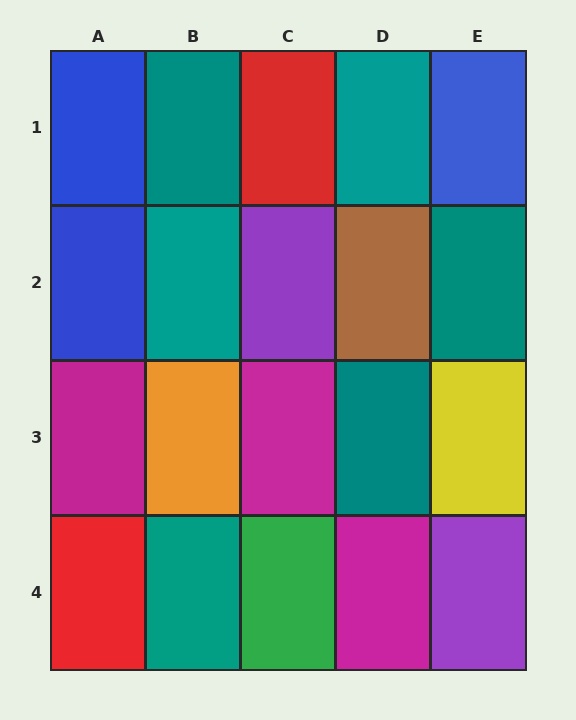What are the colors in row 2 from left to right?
Blue, teal, purple, brown, teal.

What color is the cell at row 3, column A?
Magenta.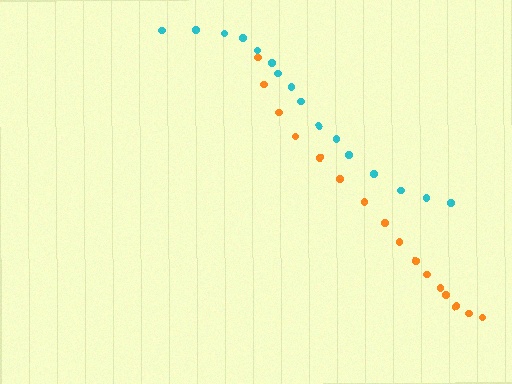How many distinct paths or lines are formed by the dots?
There are 2 distinct paths.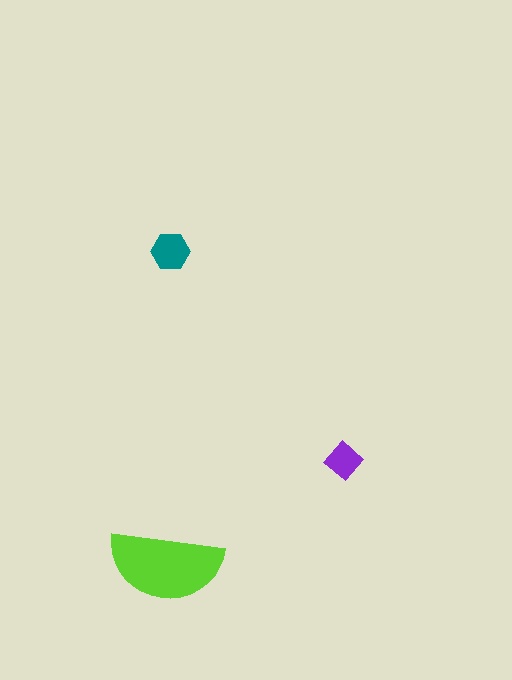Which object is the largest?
The lime semicircle.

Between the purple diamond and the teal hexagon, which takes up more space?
The teal hexagon.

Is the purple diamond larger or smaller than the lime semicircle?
Smaller.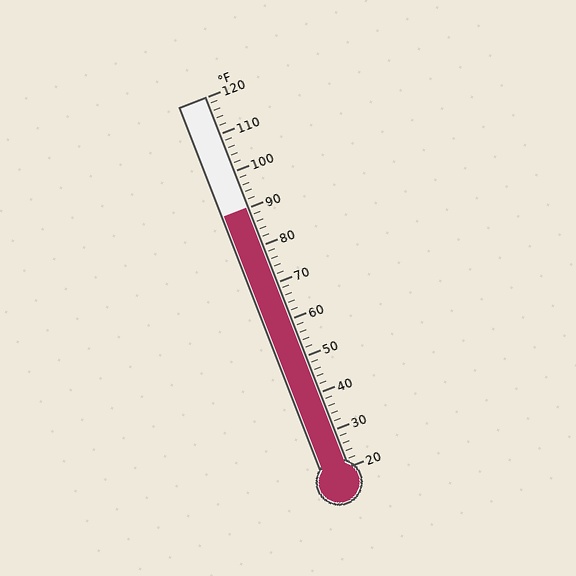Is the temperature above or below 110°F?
The temperature is below 110°F.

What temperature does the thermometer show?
The thermometer shows approximately 90°F.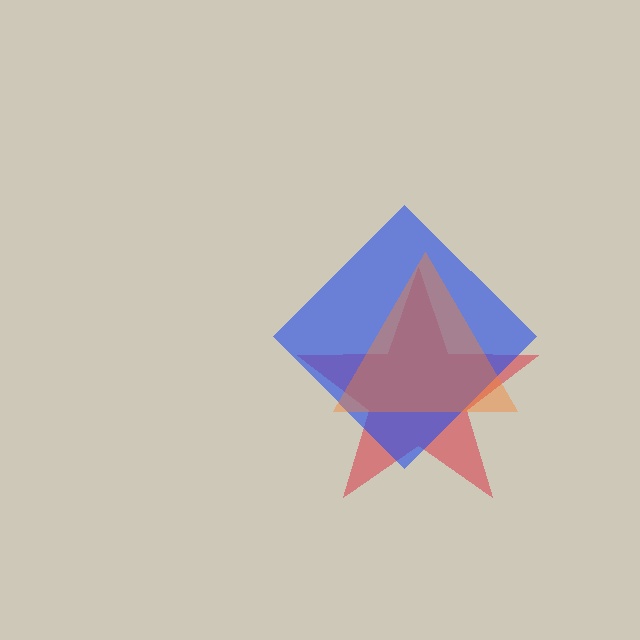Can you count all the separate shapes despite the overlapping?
Yes, there are 3 separate shapes.